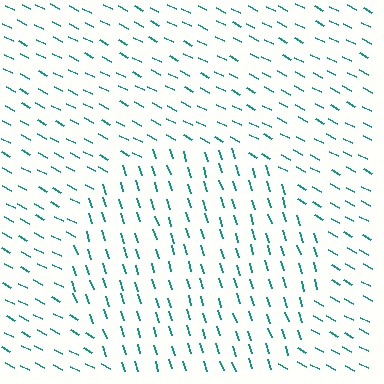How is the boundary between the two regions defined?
The boundary is defined purely by a change in line orientation (approximately 45 degrees difference). All lines are the same color and thickness.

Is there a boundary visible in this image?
Yes, there is a texture boundary formed by a change in line orientation.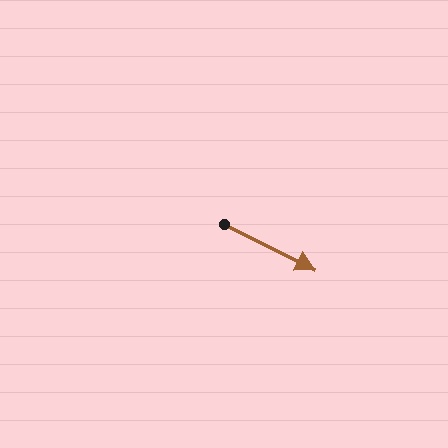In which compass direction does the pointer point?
Southeast.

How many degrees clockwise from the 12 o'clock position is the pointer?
Approximately 117 degrees.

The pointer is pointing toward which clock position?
Roughly 4 o'clock.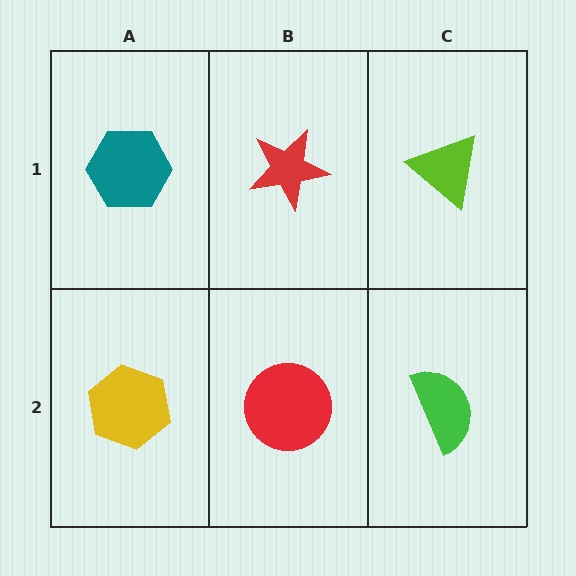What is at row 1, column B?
A red star.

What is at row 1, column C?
A lime triangle.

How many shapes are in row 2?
3 shapes.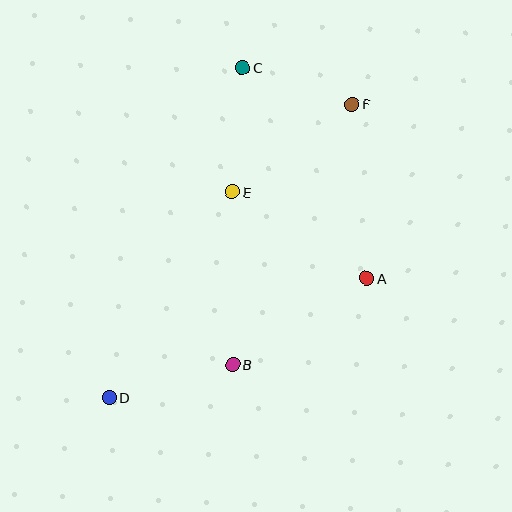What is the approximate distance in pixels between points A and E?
The distance between A and E is approximately 160 pixels.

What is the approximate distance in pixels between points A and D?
The distance between A and D is approximately 284 pixels.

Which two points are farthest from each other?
Points D and F are farthest from each other.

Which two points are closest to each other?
Points C and F are closest to each other.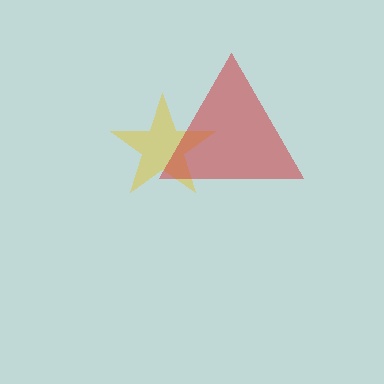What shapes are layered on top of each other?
The layered shapes are: a yellow star, a red triangle.